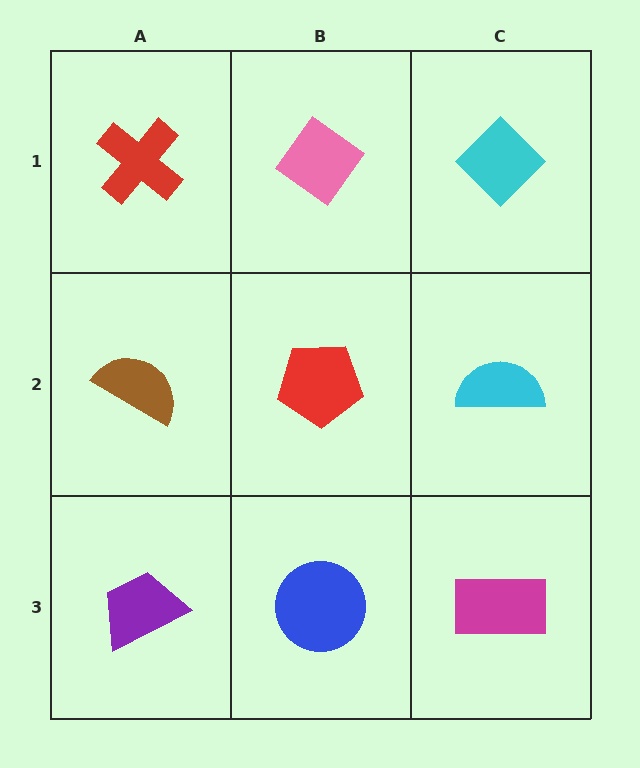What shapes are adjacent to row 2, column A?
A red cross (row 1, column A), a purple trapezoid (row 3, column A), a red pentagon (row 2, column B).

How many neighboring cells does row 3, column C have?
2.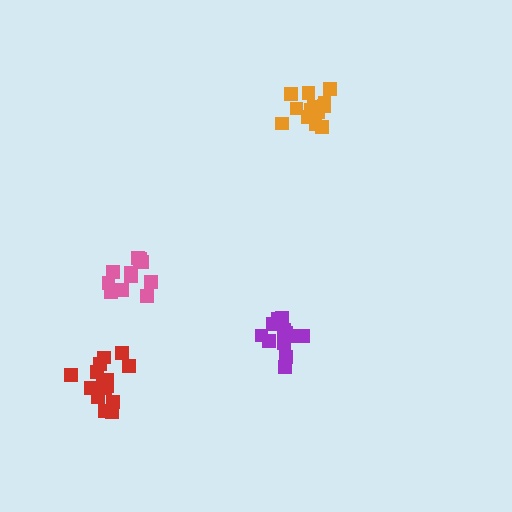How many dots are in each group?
Group 1: 11 dots, Group 2: 14 dots, Group 3: 14 dots, Group 4: 15 dots (54 total).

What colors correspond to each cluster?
The clusters are colored: pink, purple, orange, red.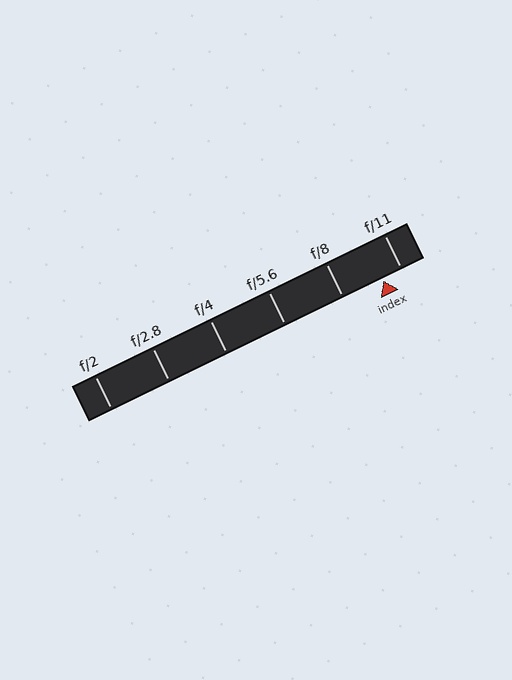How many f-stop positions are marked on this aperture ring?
There are 6 f-stop positions marked.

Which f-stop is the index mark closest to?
The index mark is closest to f/11.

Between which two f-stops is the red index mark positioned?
The index mark is between f/8 and f/11.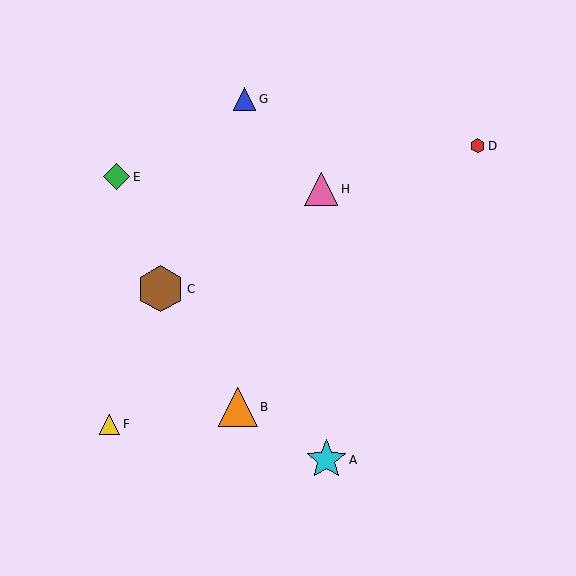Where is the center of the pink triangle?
The center of the pink triangle is at (321, 189).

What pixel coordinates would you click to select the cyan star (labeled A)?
Click at (326, 460) to select the cyan star A.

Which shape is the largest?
The brown hexagon (labeled C) is the largest.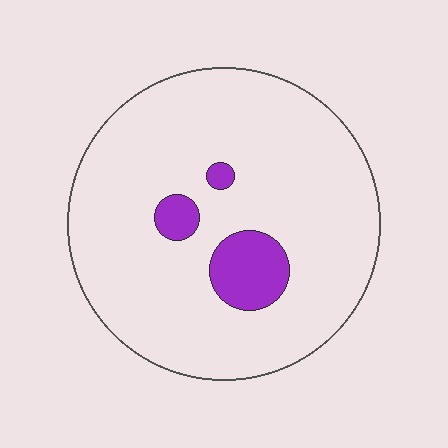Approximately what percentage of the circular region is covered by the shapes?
Approximately 10%.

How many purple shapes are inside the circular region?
3.